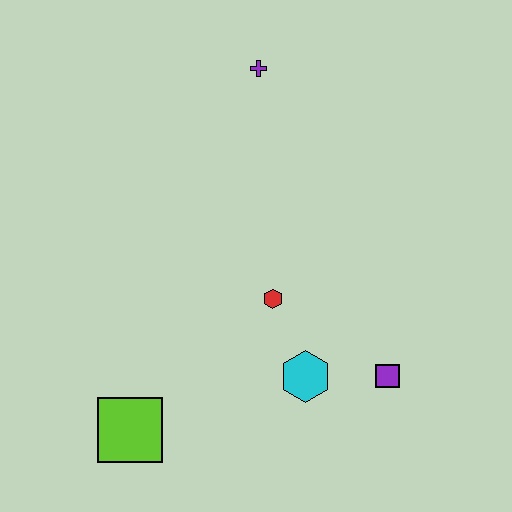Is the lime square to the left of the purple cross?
Yes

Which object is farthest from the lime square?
The purple cross is farthest from the lime square.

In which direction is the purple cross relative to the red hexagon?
The purple cross is above the red hexagon.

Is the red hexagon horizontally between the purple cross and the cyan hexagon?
Yes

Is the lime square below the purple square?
Yes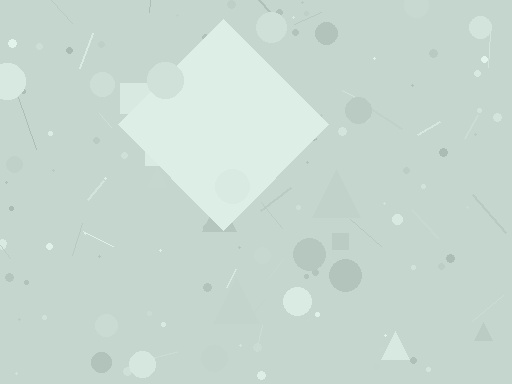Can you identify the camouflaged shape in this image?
The camouflaged shape is a diamond.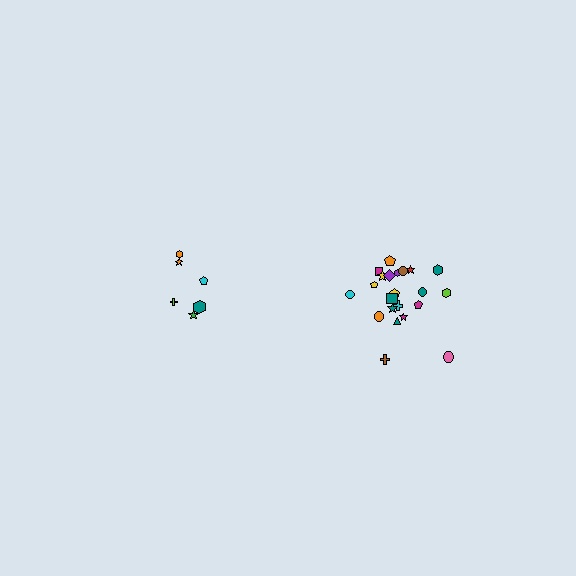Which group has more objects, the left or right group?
The right group.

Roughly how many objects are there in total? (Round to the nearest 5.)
Roughly 30 objects in total.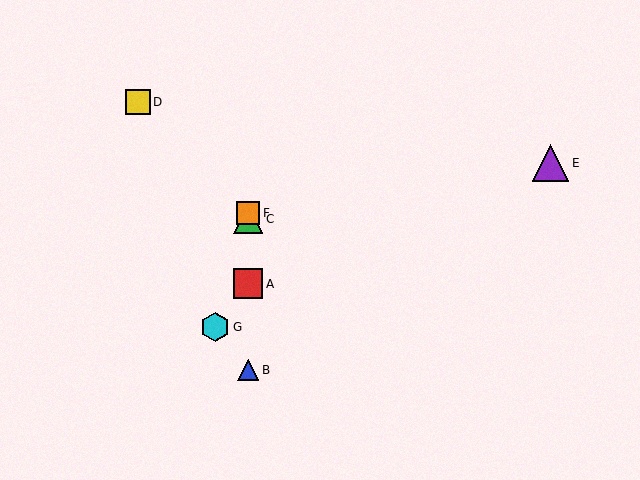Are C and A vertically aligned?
Yes, both are at x≈248.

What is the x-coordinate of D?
Object D is at x≈138.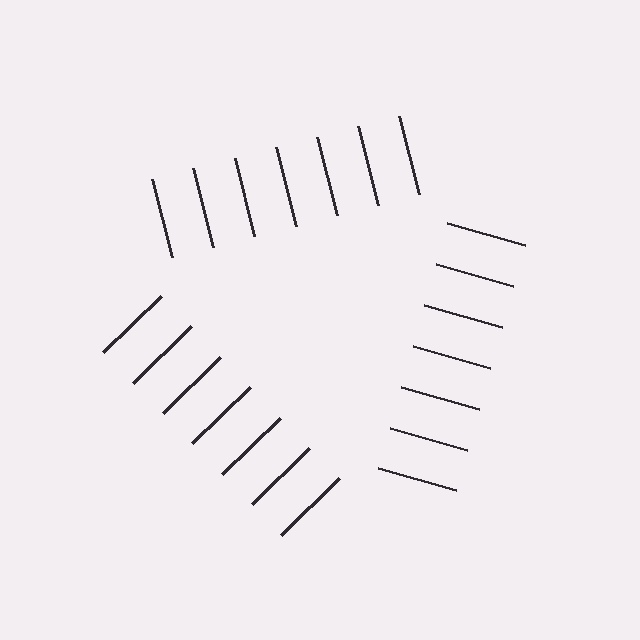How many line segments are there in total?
21 — 7 along each of the 3 edges.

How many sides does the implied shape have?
3 sides — the line-ends trace a triangle.